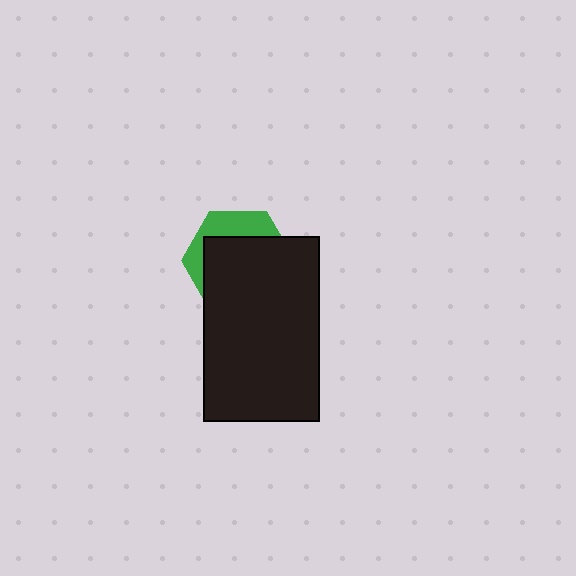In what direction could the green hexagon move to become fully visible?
The green hexagon could move up. That would shift it out from behind the black rectangle entirely.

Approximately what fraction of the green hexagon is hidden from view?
Roughly 70% of the green hexagon is hidden behind the black rectangle.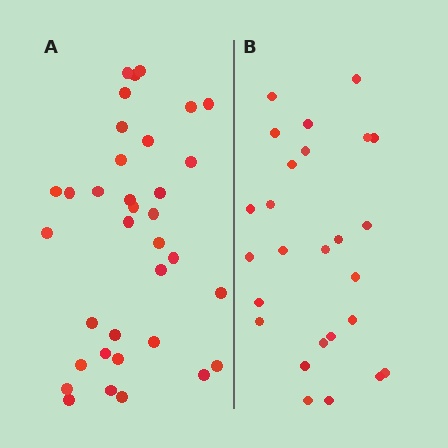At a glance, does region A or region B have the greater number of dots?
Region A (the left region) has more dots.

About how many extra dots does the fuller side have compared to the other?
Region A has roughly 8 or so more dots than region B.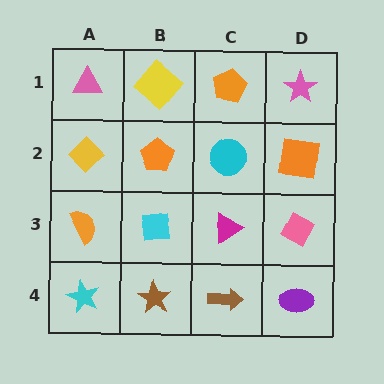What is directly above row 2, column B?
A yellow diamond.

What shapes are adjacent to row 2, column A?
A pink triangle (row 1, column A), an orange semicircle (row 3, column A), an orange pentagon (row 2, column B).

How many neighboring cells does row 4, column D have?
2.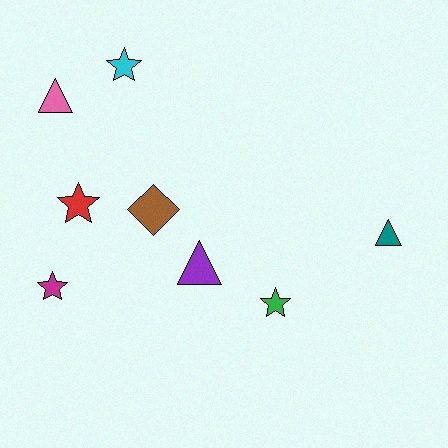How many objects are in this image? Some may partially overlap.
There are 8 objects.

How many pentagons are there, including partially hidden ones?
There are no pentagons.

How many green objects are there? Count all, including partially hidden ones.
There is 1 green object.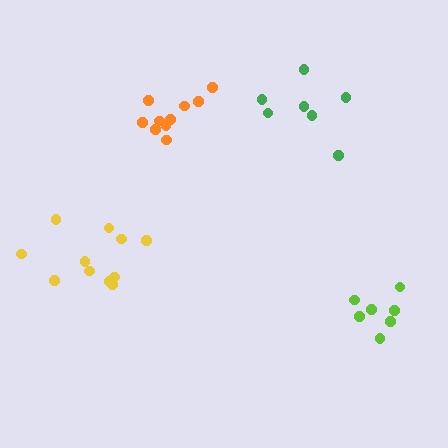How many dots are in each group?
Group 1: 11 dots, Group 2: 7 dots, Group 3: 10 dots, Group 4: 7 dots (35 total).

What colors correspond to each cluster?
The clusters are colored: yellow, lime, orange, green.